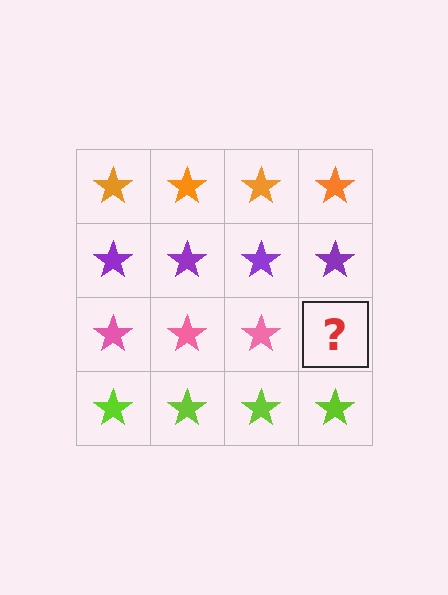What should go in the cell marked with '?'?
The missing cell should contain a pink star.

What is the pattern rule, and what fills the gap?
The rule is that each row has a consistent color. The gap should be filled with a pink star.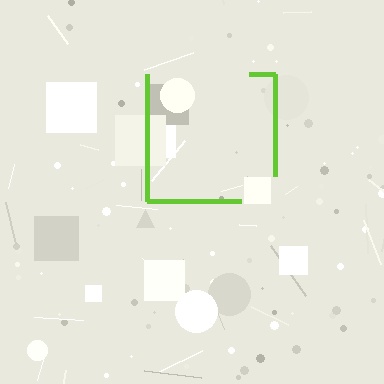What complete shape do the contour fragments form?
The contour fragments form a square.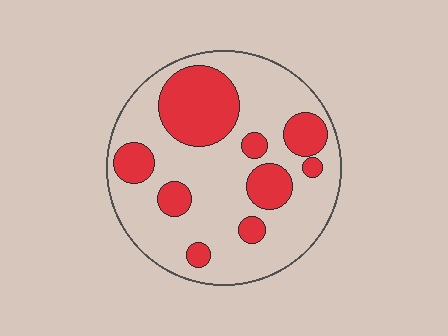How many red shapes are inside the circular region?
9.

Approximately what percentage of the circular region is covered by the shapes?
Approximately 30%.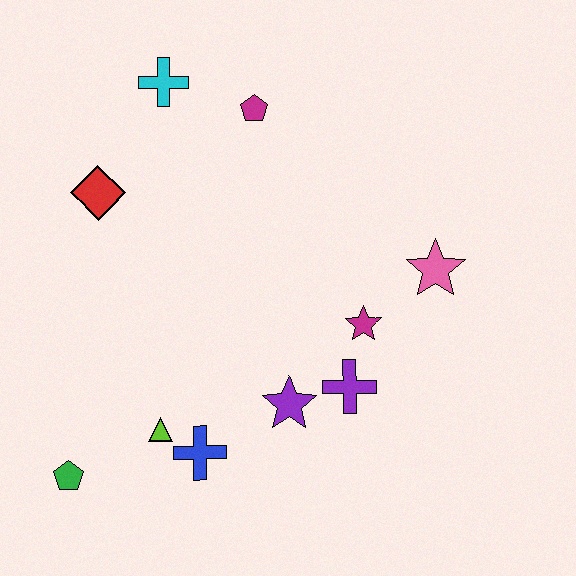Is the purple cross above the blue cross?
Yes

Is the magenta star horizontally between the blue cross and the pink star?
Yes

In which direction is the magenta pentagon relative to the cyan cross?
The magenta pentagon is to the right of the cyan cross.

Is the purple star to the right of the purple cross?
No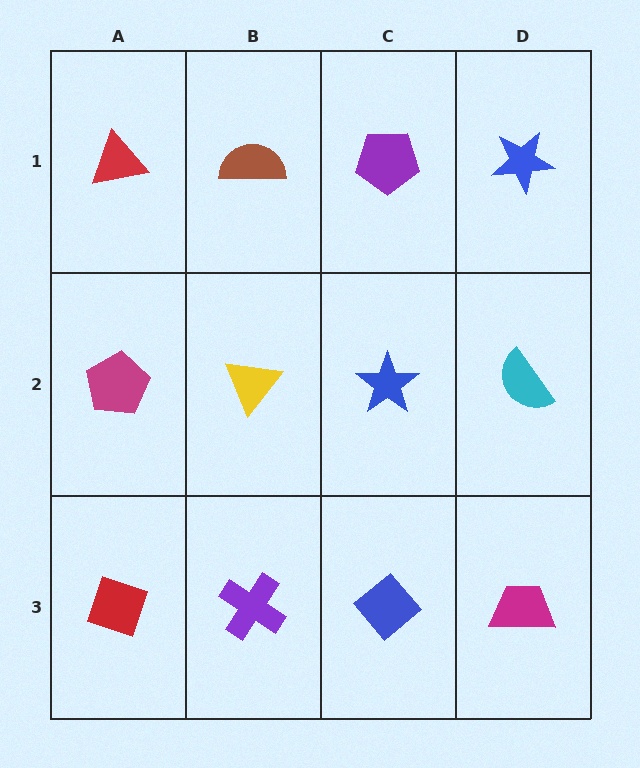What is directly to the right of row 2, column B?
A blue star.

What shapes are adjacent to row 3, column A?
A magenta pentagon (row 2, column A), a purple cross (row 3, column B).